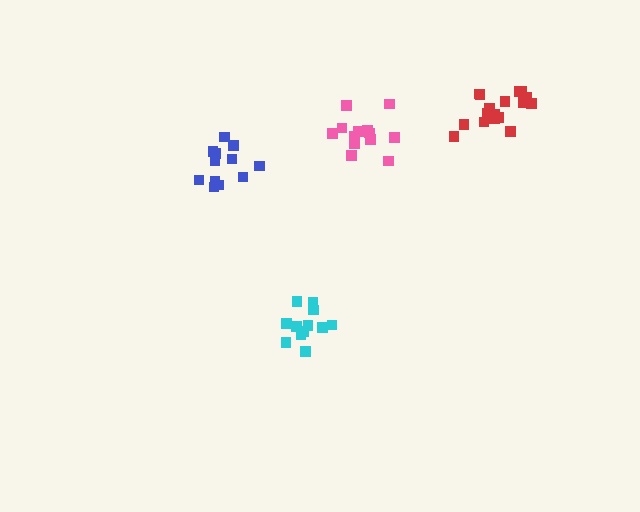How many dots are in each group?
Group 1: 12 dots, Group 2: 17 dots, Group 3: 12 dots, Group 4: 13 dots (54 total).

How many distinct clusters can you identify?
There are 4 distinct clusters.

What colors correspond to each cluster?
The clusters are colored: cyan, red, blue, pink.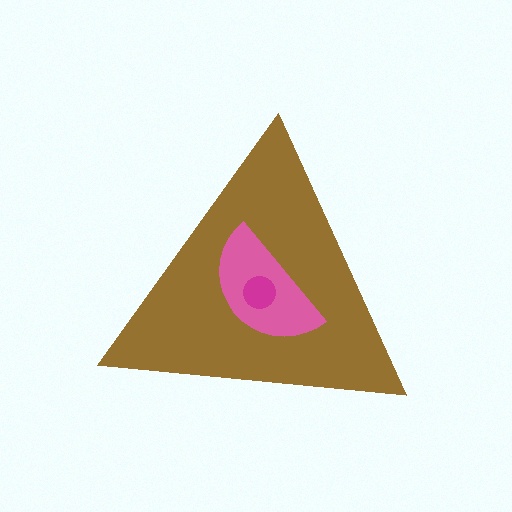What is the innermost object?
The magenta circle.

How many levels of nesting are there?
3.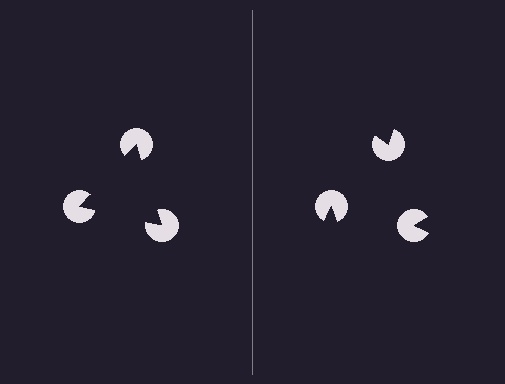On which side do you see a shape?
An illusory triangle appears on the left side. On the right side the wedge cuts are rotated, so no coherent shape forms.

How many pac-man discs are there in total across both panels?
6 — 3 on each side.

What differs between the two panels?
The pac-man discs are positioned identically on both sides; only the wedge orientations differ. On the left they align to a triangle; on the right they are misaligned.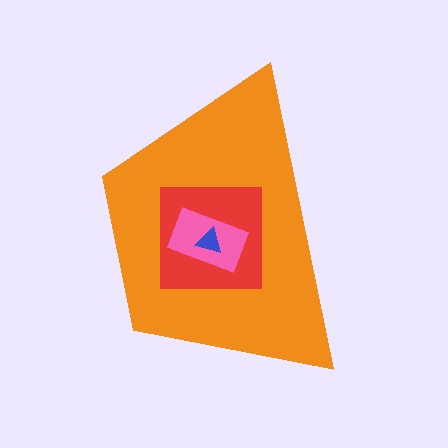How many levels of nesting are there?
4.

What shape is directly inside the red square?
The pink rectangle.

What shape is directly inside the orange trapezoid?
The red square.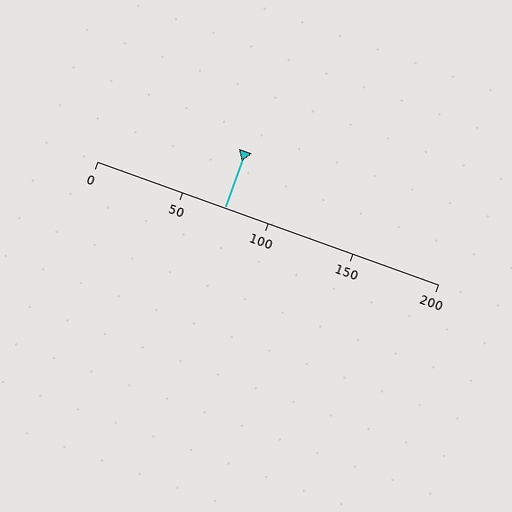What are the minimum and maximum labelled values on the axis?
The axis runs from 0 to 200.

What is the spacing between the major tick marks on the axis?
The major ticks are spaced 50 apart.